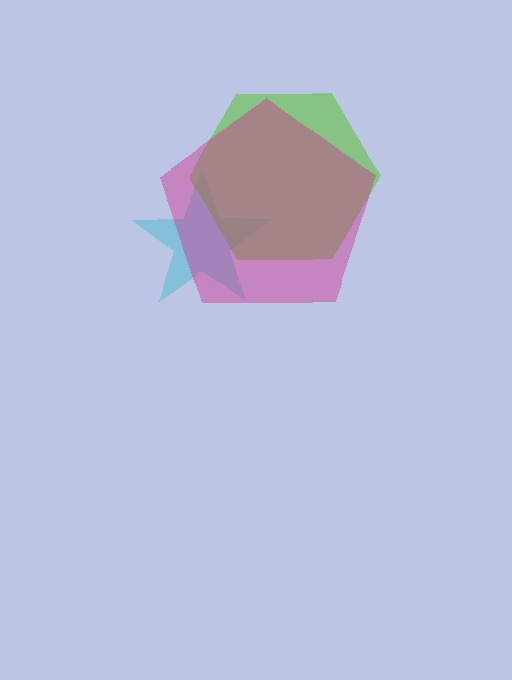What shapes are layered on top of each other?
The layered shapes are: a cyan star, a lime hexagon, a magenta pentagon.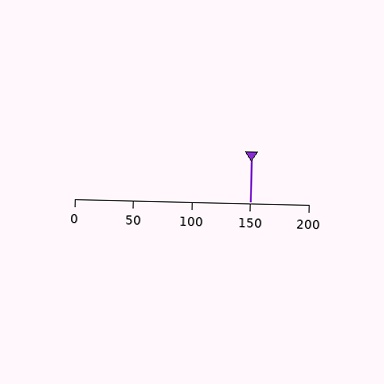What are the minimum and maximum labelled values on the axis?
The axis runs from 0 to 200.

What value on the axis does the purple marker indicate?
The marker indicates approximately 150.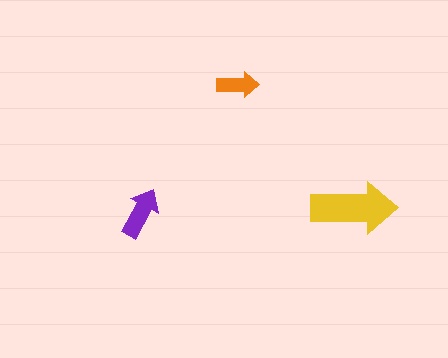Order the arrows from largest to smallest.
the yellow one, the purple one, the orange one.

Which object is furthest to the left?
The purple arrow is leftmost.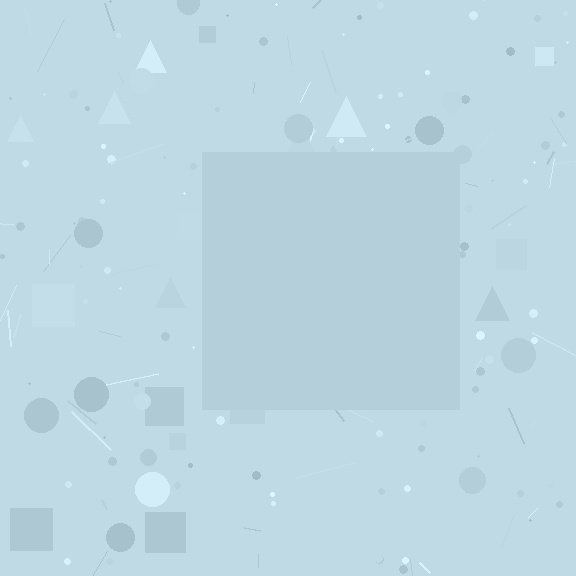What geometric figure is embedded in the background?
A square is embedded in the background.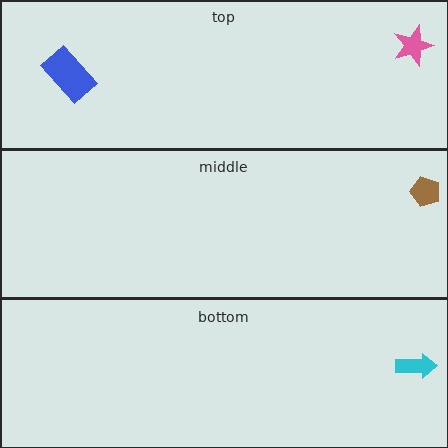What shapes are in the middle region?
The brown pentagon.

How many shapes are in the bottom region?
1.